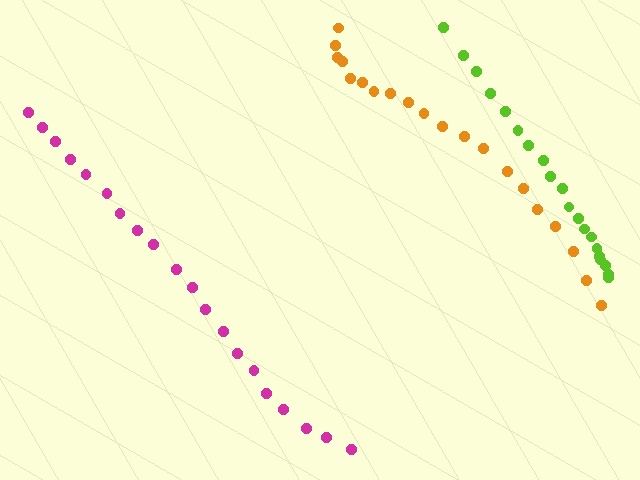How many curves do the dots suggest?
There are 3 distinct paths.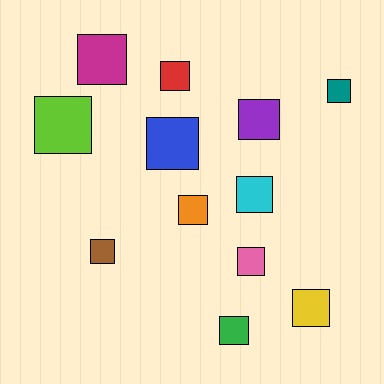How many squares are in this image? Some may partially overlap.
There are 12 squares.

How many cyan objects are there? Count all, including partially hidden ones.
There is 1 cyan object.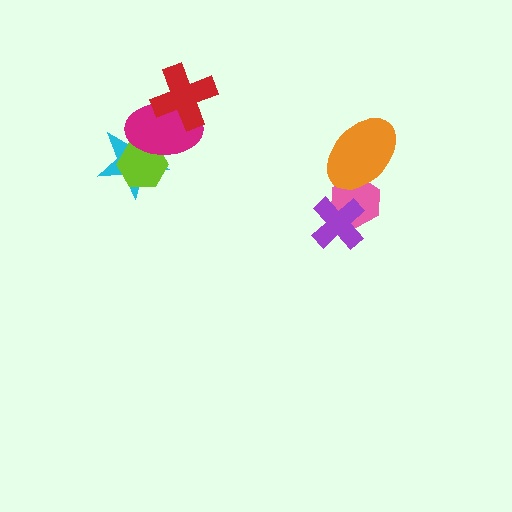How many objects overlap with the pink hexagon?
2 objects overlap with the pink hexagon.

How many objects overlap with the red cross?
1 object overlaps with the red cross.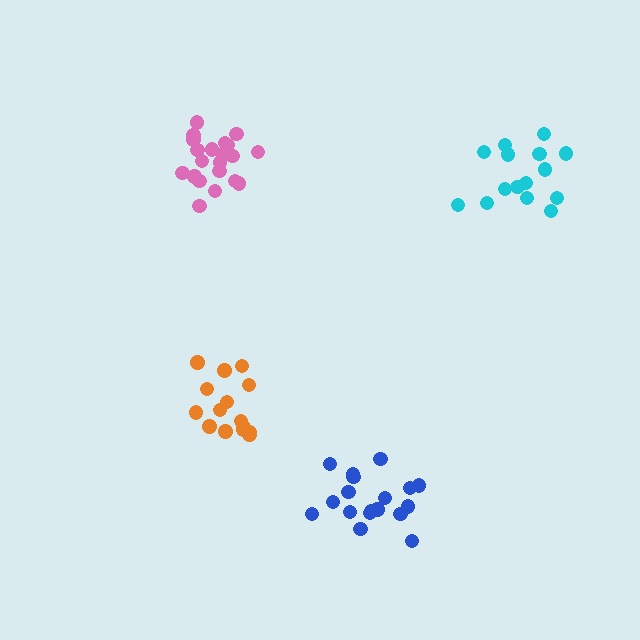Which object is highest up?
The pink cluster is topmost.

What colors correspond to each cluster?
The clusters are colored: orange, blue, cyan, pink.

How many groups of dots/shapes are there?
There are 4 groups.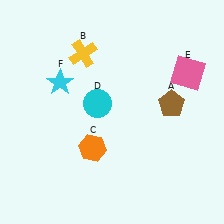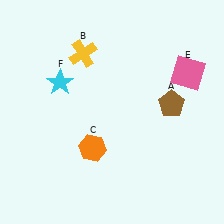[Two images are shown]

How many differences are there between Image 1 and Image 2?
There is 1 difference between the two images.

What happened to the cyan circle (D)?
The cyan circle (D) was removed in Image 2. It was in the top-left area of Image 1.